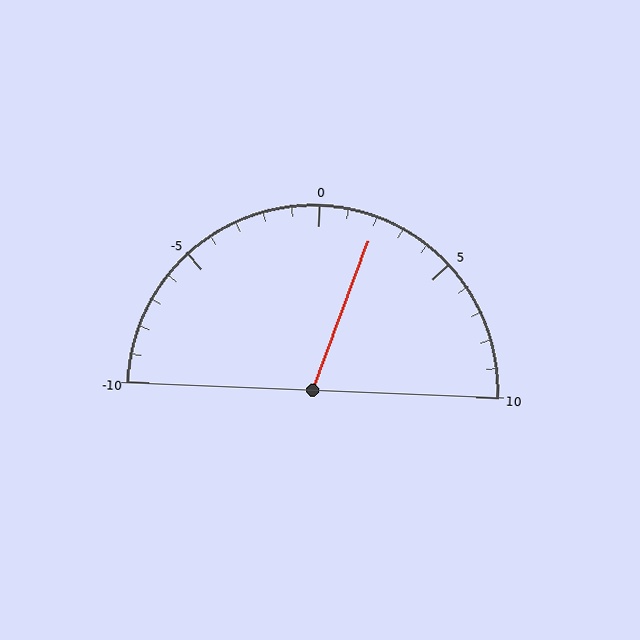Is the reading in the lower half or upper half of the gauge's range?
The reading is in the upper half of the range (-10 to 10).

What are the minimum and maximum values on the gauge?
The gauge ranges from -10 to 10.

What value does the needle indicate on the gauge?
The needle indicates approximately 2.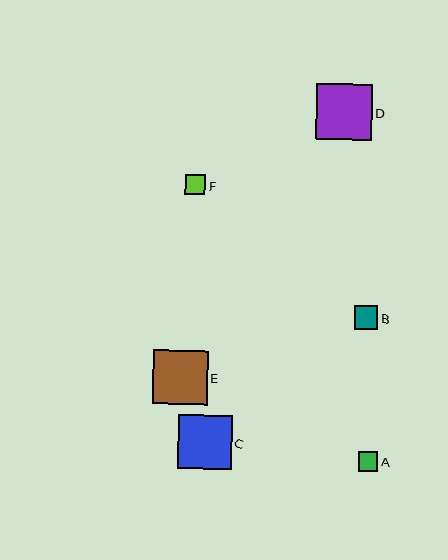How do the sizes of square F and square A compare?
Square F and square A are approximately the same size.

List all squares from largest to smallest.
From largest to smallest: D, E, C, B, F, A.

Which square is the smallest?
Square A is the smallest with a size of approximately 20 pixels.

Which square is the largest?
Square D is the largest with a size of approximately 56 pixels.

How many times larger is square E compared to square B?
Square E is approximately 2.3 times the size of square B.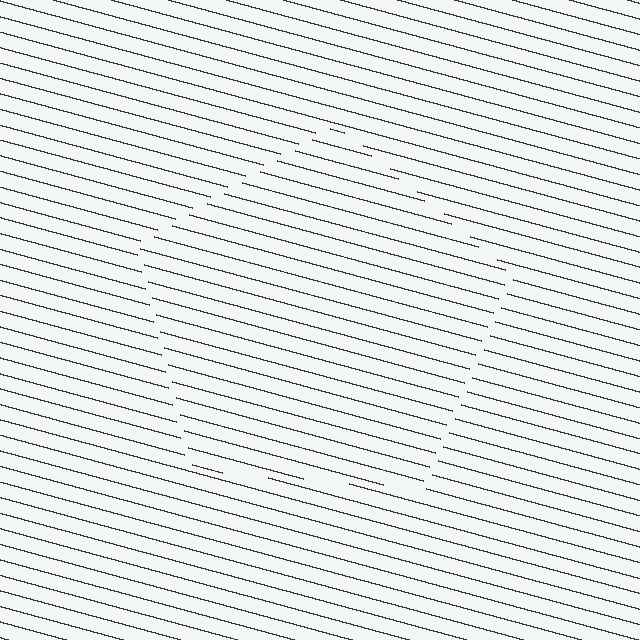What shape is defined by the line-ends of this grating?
An illusory pentagon. The interior of the shape contains the same grating, shifted by half a period — the contour is defined by the phase discontinuity where line-ends from the inner and outer gratings abut.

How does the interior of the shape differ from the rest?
The interior of the shape contains the same grating, shifted by half a period — the contour is defined by the phase discontinuity where line-ends from the inner and outer gratings abut.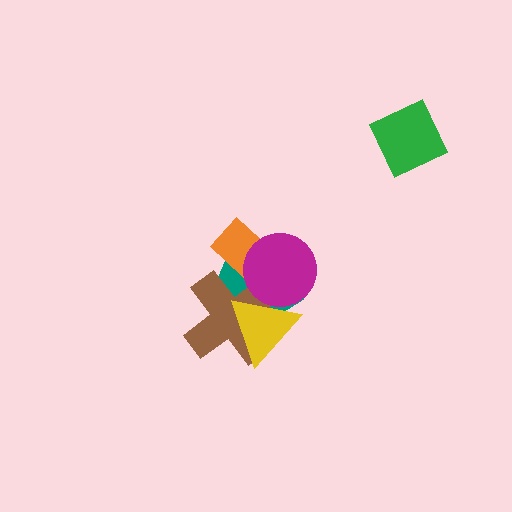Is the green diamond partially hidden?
No, no other shape covers it.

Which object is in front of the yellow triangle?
The magenta circle is in front of the yellow triangle.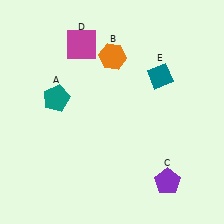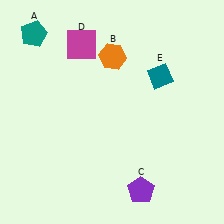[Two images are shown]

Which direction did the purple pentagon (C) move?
The purple pentagon (C) moved left.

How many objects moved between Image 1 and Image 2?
2 objects moved between the two images.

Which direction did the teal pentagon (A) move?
The teal pentagon (A) moved up.